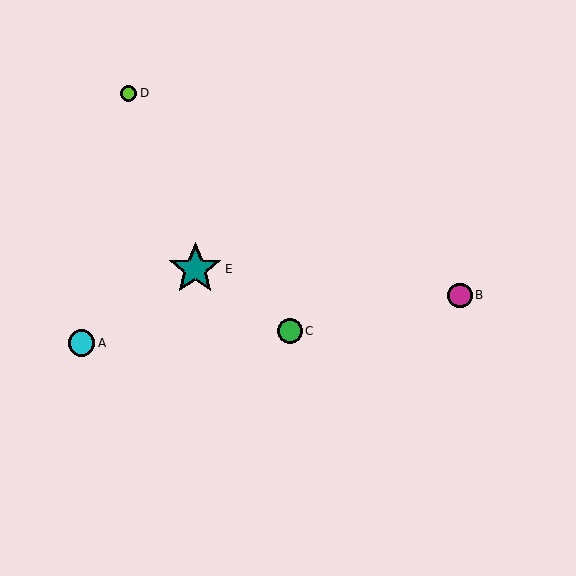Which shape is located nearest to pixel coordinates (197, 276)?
The teal star (labeled E) at (195, 269) is nearest to that location.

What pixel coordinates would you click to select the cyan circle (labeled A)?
Click at (82, 343) to select the cyan circle A.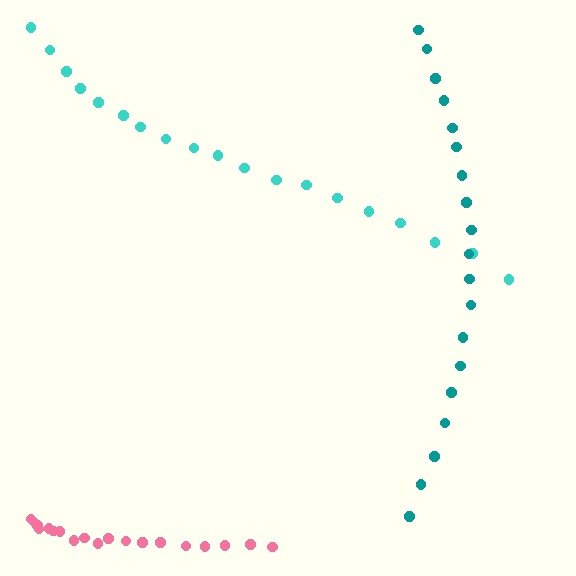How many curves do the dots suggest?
There are 3 distinct paths.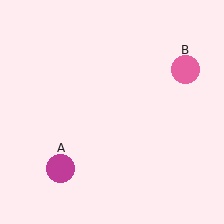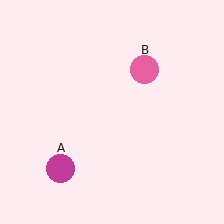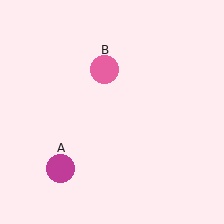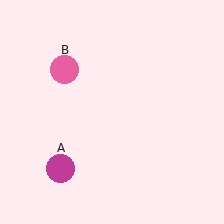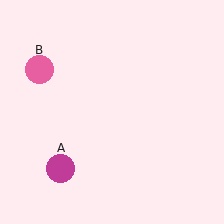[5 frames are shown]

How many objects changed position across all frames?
1 object changed position: pink circle (object B).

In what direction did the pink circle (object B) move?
The pink circle (object B) moved left.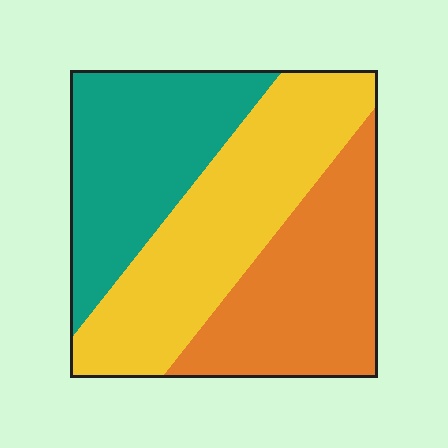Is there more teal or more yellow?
Yellow.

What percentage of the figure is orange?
Orange takes up about one third (1/3) of the figure.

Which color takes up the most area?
Yellow, at roughly 40%.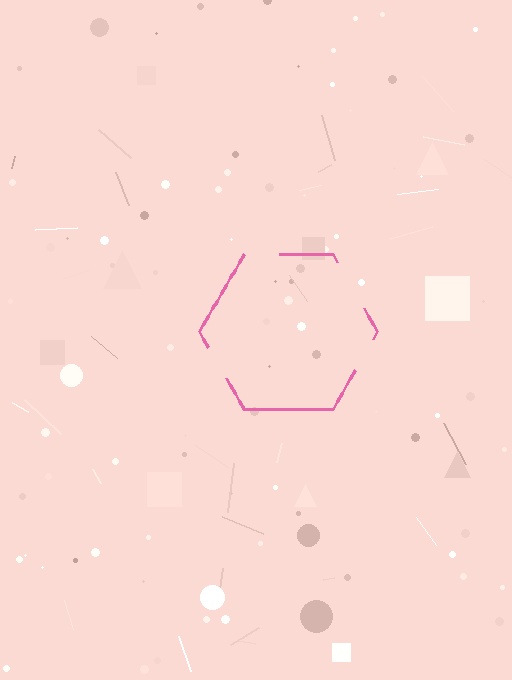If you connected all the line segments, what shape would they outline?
They would outline a hexagon.